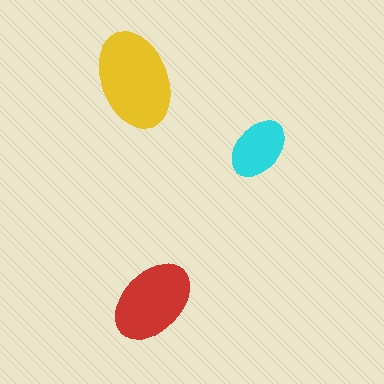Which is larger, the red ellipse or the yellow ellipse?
The yellow one.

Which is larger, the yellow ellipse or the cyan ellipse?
The yellow one.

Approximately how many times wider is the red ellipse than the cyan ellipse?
About 1.5 times wider.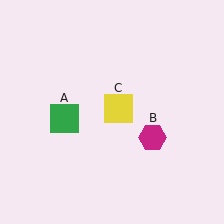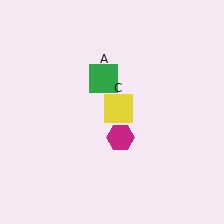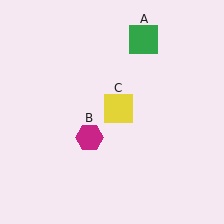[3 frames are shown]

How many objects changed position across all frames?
2 objects changed position: green square (object A), magenta hexagon (object B).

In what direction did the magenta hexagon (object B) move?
The magenta hexagon (object B) moved left.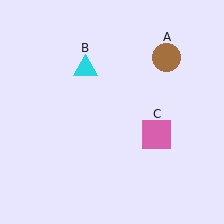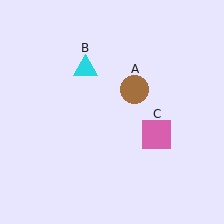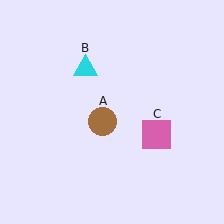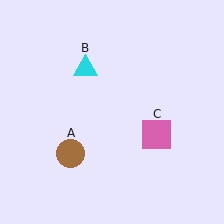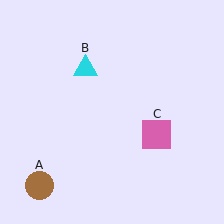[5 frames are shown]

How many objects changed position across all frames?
1 object changed position: brown circle (object A).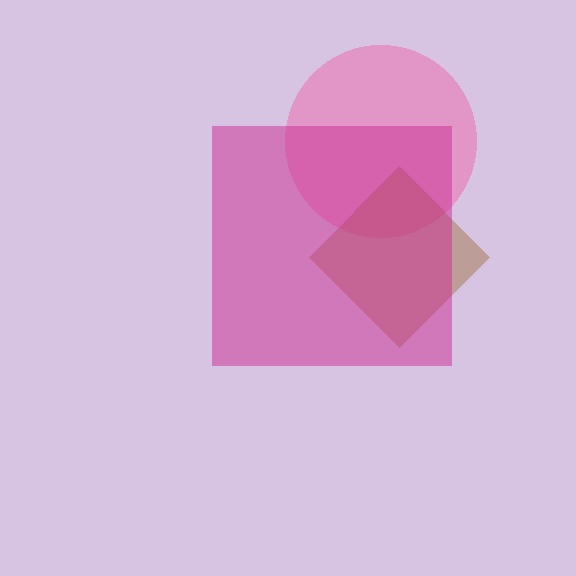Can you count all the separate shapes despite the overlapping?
Yes, there are 3 separate shapes.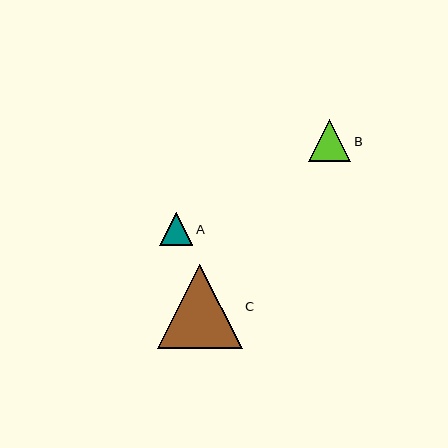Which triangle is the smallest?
Triangle A is the smallest with a size of approximately 34 pixels.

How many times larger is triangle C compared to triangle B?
Triangle C is approximately 2.0 times the size of triangle B.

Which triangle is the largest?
Triangle C is the largest with a size of approximately 84 pixels.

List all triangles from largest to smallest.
From largest to smallest: C, B, A.